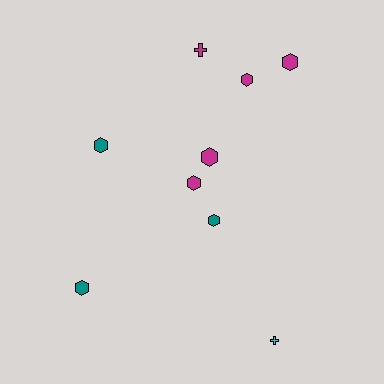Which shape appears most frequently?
Hexagon, with 7 objects.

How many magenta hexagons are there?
There are 4 magenta hexagons.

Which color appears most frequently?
Magenta, with 5 objects.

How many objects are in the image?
There are 9 objects.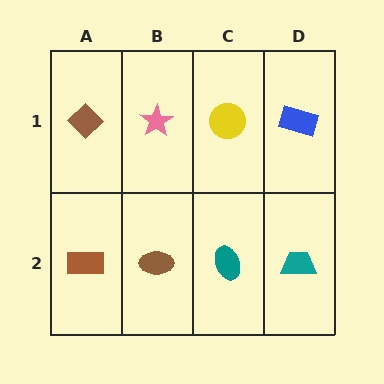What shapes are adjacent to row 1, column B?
A brown ellipse (row 2, column B), a brown diamond (row 1, column A), a yellow circle (row 1, column C).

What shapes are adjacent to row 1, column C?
A teal ellipse (row 2, column C), a pink star (row 1, column B), a blue rectangle (row 1, column D).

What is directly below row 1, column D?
A teal trapezoid.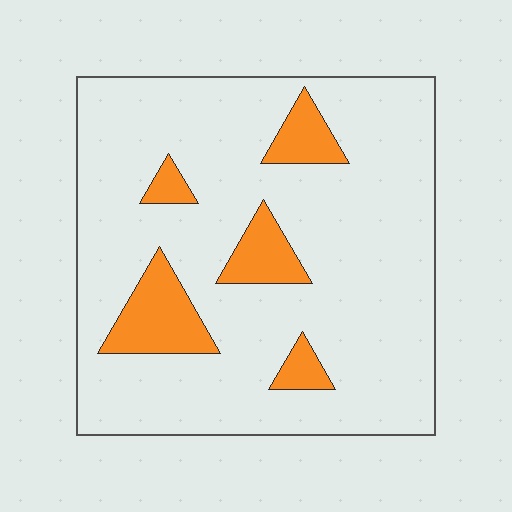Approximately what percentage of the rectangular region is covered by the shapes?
Approximately 15%.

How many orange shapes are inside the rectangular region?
5.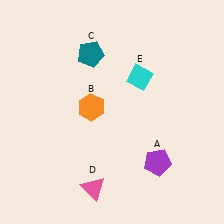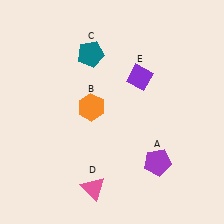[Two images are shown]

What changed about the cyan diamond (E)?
In Image 1, E is cyan. In Image 2, it changed to purple.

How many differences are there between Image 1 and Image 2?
There is 1 difference between the two images.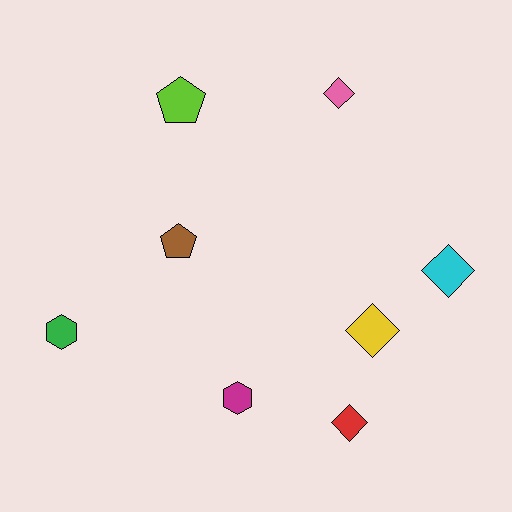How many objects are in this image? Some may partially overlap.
There are 8 objects.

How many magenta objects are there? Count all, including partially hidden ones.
There is 1 magenta object.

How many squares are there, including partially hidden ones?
There are no squares.